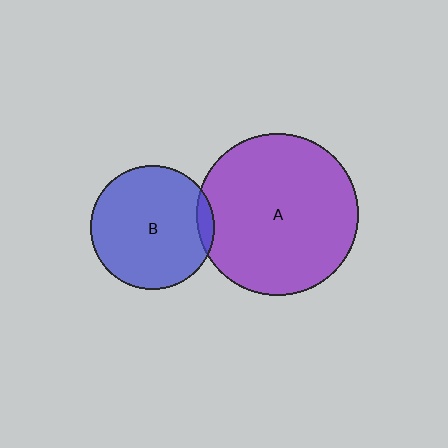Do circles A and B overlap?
Yes.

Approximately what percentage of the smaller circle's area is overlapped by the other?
Approximately 5%.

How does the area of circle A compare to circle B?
Approximately 1.7 times.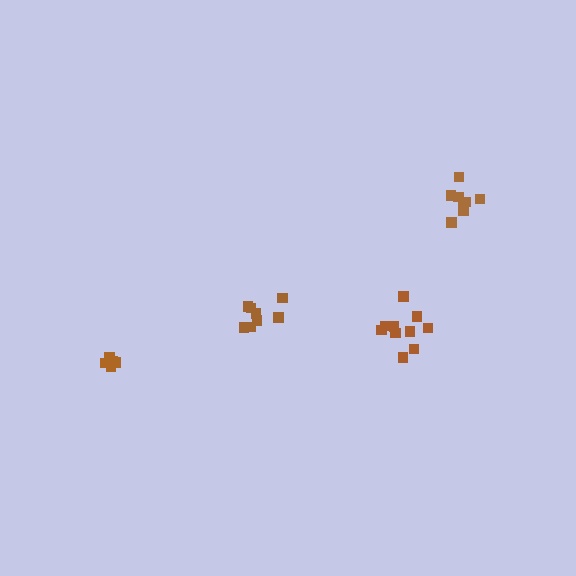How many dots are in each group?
Group 1: 8 dots, Group 2: 10 dots, Group 3: 6 dots, Group 4: 8 dots (32 total).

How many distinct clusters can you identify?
There are 4 distinct clusters.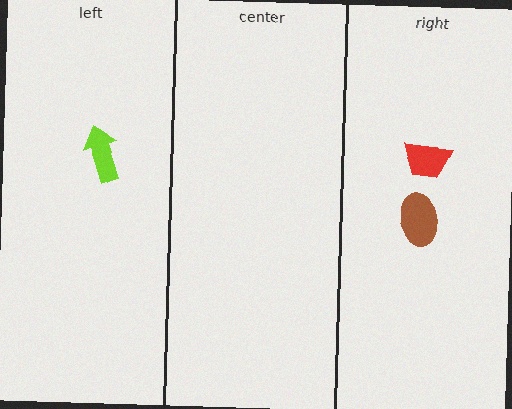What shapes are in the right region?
The red trapezoid, the brown ellipse.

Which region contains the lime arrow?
The left region.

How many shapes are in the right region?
2.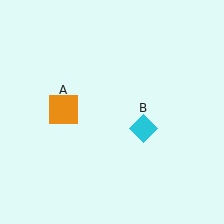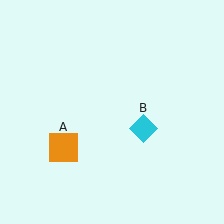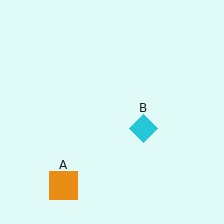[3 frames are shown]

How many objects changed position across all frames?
1 object changed position: orange square (object A).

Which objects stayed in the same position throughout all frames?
Cyan diamond (object B) remained stationary.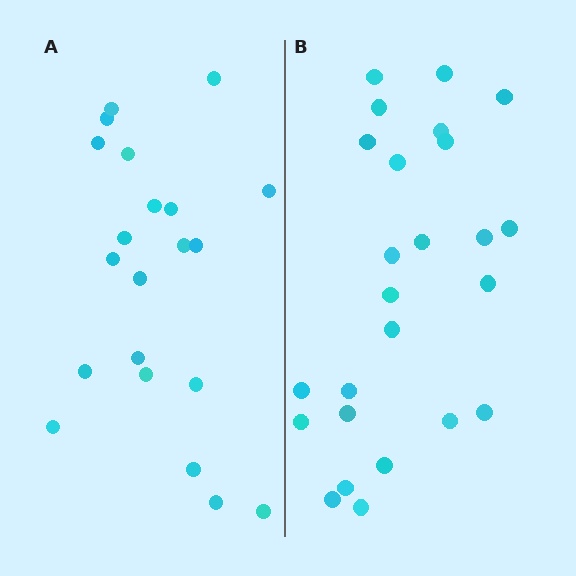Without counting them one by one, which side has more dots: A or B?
Region B (the right region) has more dots.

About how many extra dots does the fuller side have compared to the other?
Region B has about 4 more dots than region A.